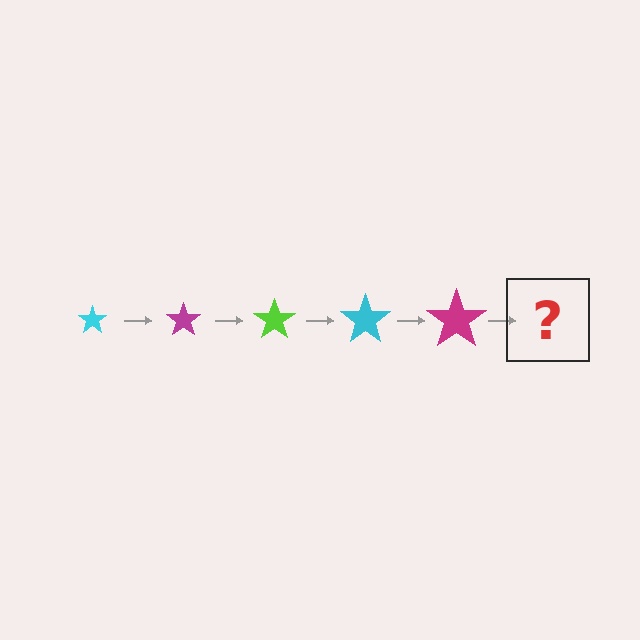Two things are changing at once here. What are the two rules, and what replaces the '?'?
The two rules are that the star grows larger each step and the color cycles through cyan, magenta, and lime. The '?' should be a lime star, larger than the previous one.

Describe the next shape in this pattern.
It should be a lime star, larger than the previous one.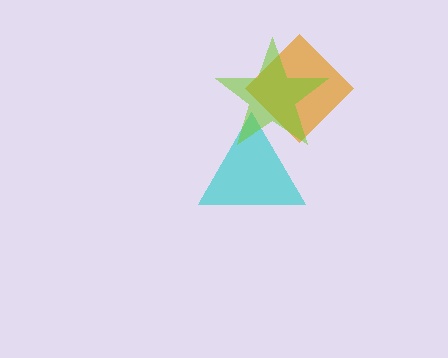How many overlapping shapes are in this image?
There are 3 overlapping shapes in the image.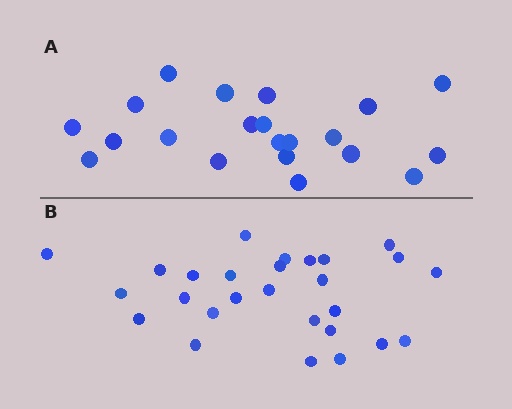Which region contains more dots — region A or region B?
Region B (the bottom region) has more dots.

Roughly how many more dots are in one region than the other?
Region B has about 6 more dots than region A.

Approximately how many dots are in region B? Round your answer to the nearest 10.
About 30 dots. (The exact count is 27, which rounds to 30.)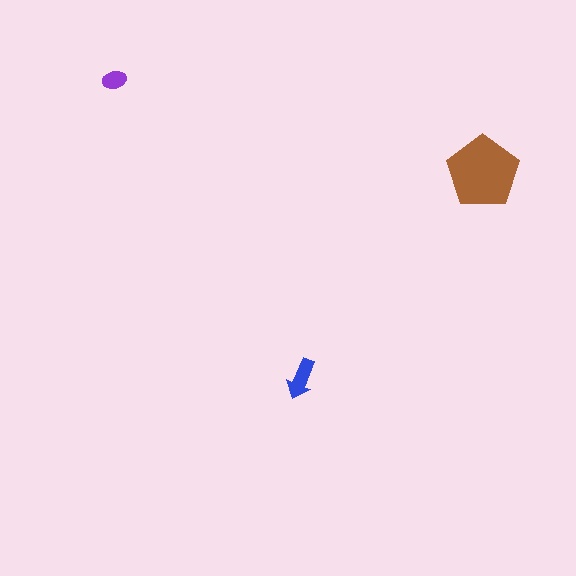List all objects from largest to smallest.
The brown pentagon, the blue arrow, the purple ellipse.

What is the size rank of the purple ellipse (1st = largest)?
3rd.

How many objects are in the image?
There are 3 objects in the image.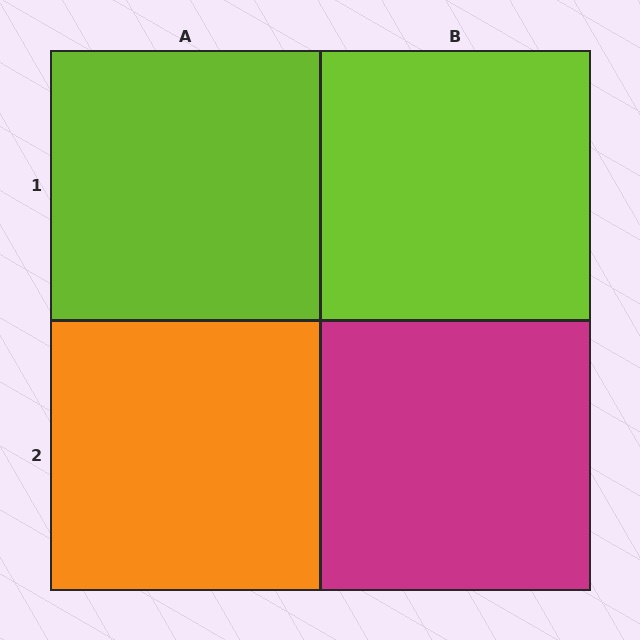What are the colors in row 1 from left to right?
Lime, lime.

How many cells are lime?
2 cells are lime.